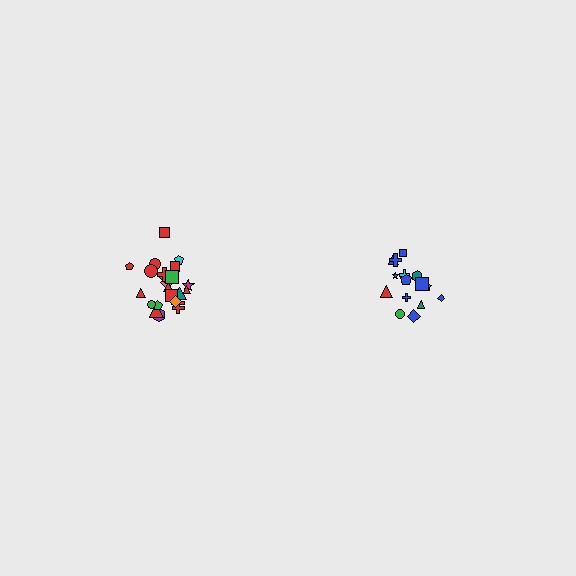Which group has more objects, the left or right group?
The left group.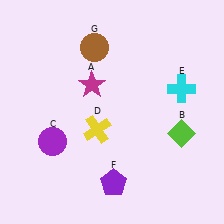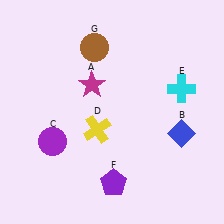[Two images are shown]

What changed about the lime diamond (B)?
In Image 1, B is lime. In Image 2, it changed to blue.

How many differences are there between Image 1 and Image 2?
There is 1 difference between the two images.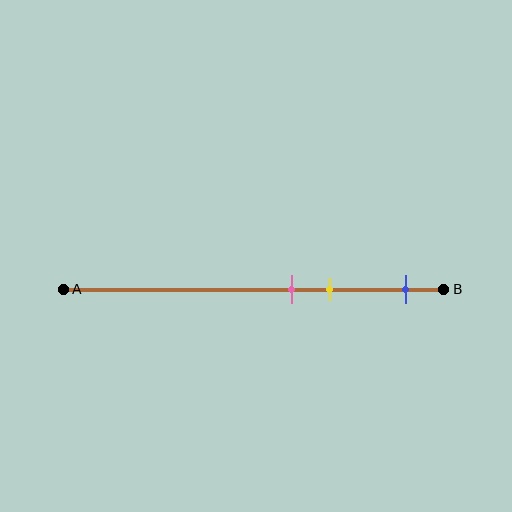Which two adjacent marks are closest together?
The pink and yellow marks are the closest adjacent pair.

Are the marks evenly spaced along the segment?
No, the marks are not evenly spaced.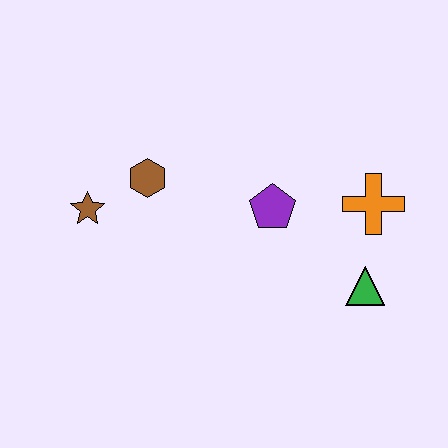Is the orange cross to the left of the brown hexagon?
No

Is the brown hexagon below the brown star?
No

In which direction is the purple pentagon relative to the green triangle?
The purple pentagon is to the left of the green triangle.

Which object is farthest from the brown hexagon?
The green triangle is farthest from the brown hexagon.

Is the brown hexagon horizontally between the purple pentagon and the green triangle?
No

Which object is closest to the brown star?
The brown hexagon is closest to the brown star.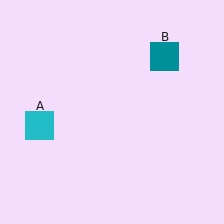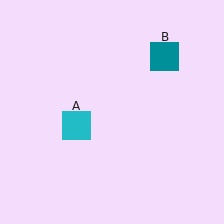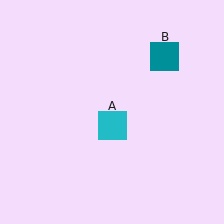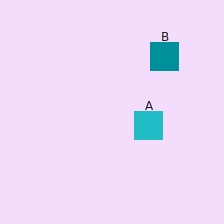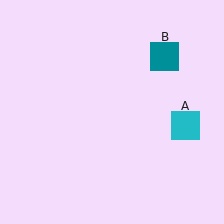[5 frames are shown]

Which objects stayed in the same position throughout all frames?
Teal square (object B) remained stationary.